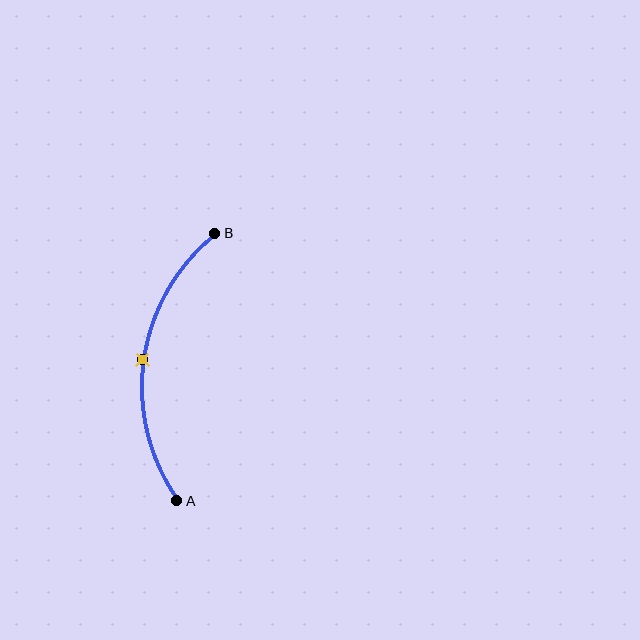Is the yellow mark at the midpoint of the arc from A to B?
Yes. The yellow mark lies on the arc at equal arc-length from both A and B — it is the arc midpoint.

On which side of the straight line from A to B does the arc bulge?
The arc bulges to the left of the straight line connecting A and B.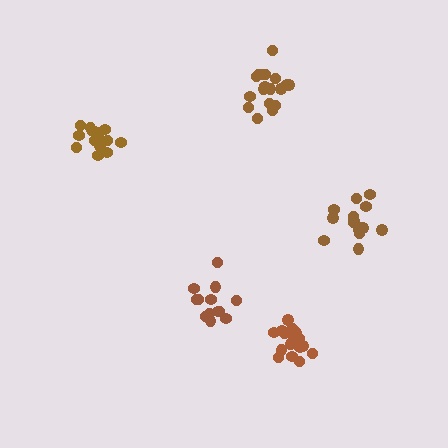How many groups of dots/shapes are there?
There are 5 groups.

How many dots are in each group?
Group 1: 15 dots, Group 2: 18 dots, Group 3: 14 dots, Group 4: 16 dots, Group 5: 16 dots (79 total).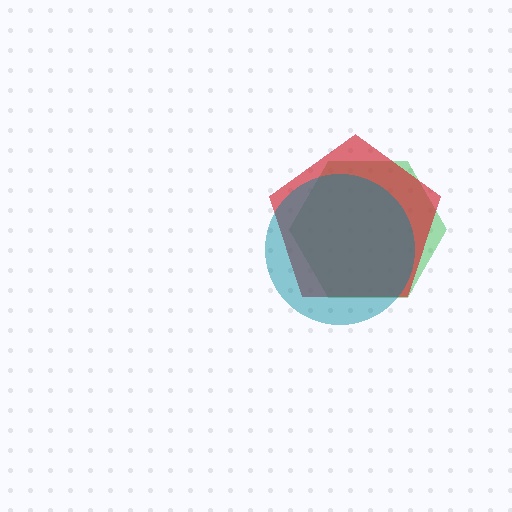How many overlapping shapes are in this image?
There are 3 overlapping shapes in the image.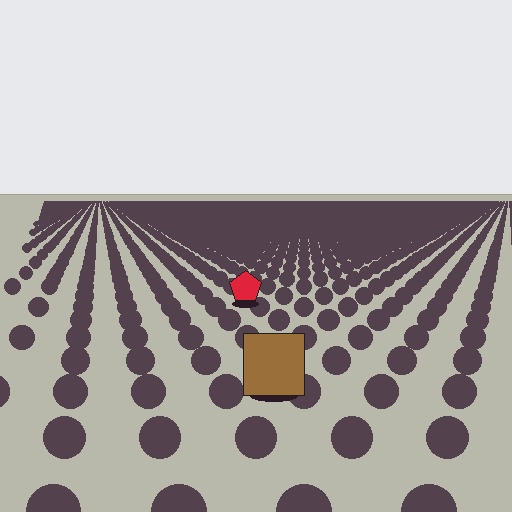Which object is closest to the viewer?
The brown square is closest. The texture marks near it are larger and more spread out.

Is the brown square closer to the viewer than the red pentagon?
Yes. The brown square is closer — you can tell from the texture gradient: the ground texture is coarser near it.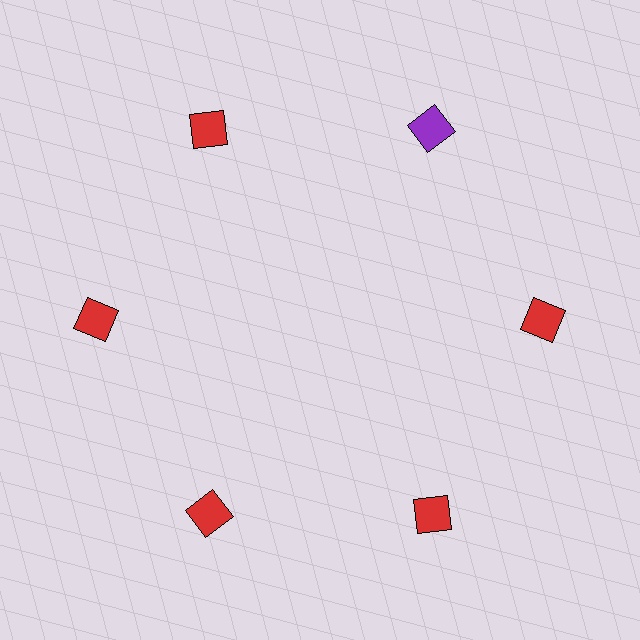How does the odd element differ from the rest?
It has a different color: purple instead of red.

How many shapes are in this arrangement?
There are 6 shapes arranged in a ring pattern.